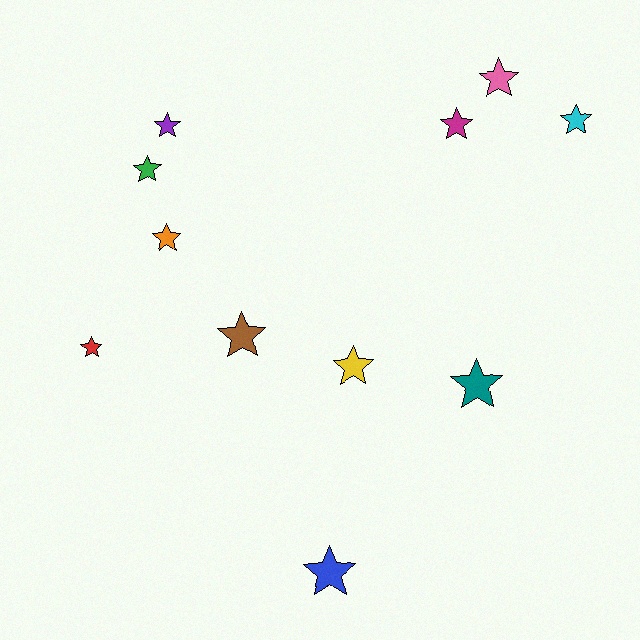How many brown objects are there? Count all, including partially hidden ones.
There is 1 brown object.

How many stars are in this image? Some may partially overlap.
There are 11 stars.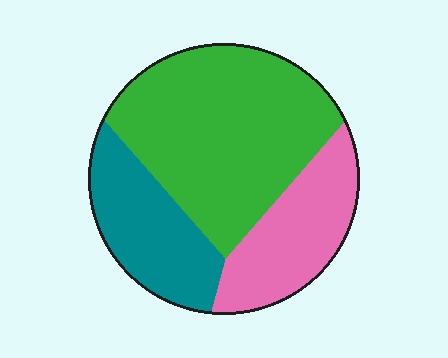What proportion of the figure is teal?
Teal covers 24% of the figure.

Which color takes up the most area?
Green, at roughly 50%.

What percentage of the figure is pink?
Pink covers about 25% of the figure.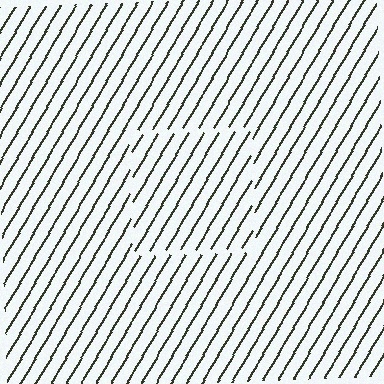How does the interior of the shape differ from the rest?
The interior of the shape contains the same grating, shifted by half a period — the contour is defined by the phase discontinuity where line-ends from the inner and outer gratings abut.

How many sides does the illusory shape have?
4 sides — the line-ends trace a square.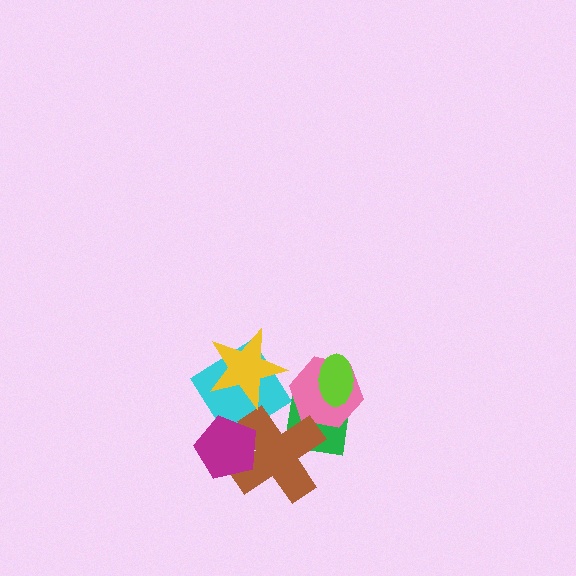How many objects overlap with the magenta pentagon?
2 objects overlap with the magenta pentagon.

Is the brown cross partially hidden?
Yes, it is partially covered by another shape.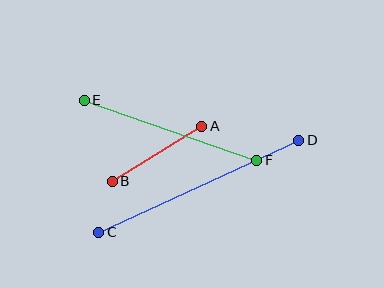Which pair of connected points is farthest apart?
Points C and D are farthest apart.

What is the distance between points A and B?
The distance is approximately 105 pixels.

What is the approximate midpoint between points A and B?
The midpoint is at approximately (157, 154) pixels.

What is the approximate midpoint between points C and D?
The midpoint is at approximately (199, 186) pixels.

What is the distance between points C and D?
The distance is approximately 220 pixels.